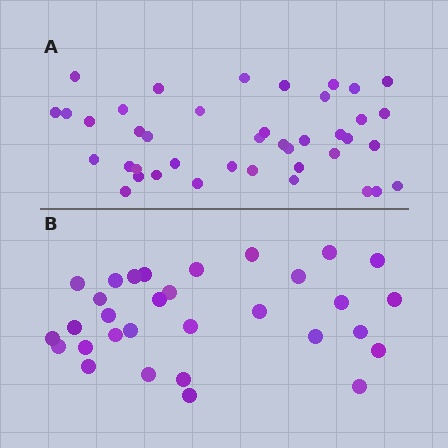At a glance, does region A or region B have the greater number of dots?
Region A (the top region) has more dots.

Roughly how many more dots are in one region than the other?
Region A has roughly 10 or so more dots than region B.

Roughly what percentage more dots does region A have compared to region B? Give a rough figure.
About 30% more.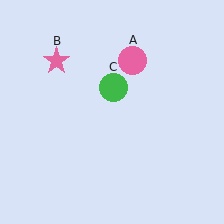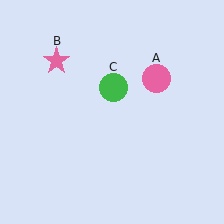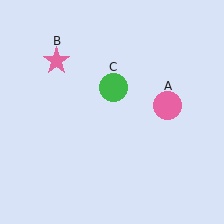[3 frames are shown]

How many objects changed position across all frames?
1 object changed position: pink circle (object A).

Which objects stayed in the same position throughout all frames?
Pink star (object B) and green circle (object C) remained stationary.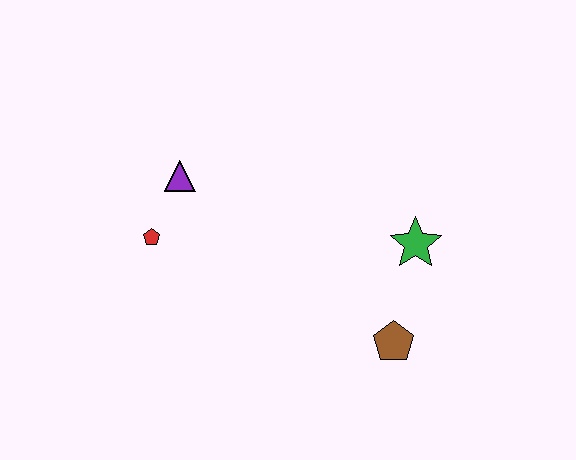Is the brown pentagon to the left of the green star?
Yes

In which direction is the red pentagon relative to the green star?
The red pentagon is to the left of the green star.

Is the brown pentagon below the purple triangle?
Yes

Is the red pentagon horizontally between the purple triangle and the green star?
No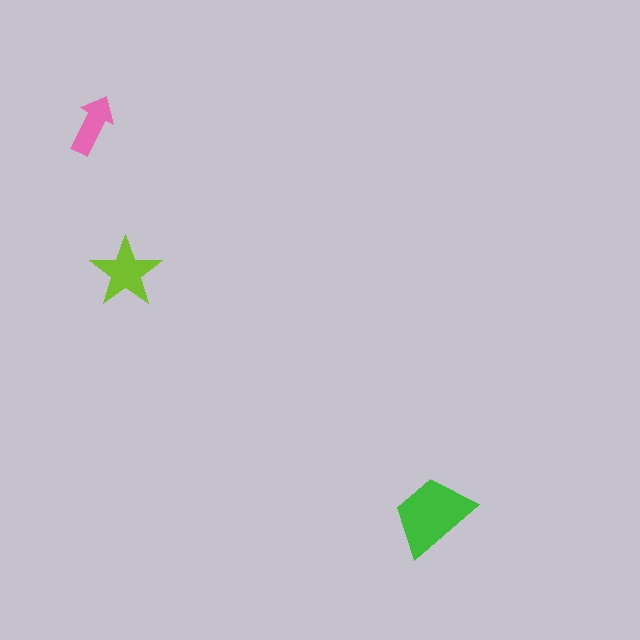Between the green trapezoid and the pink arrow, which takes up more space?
The green trapezoid.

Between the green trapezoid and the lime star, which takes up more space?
The green trapezoid.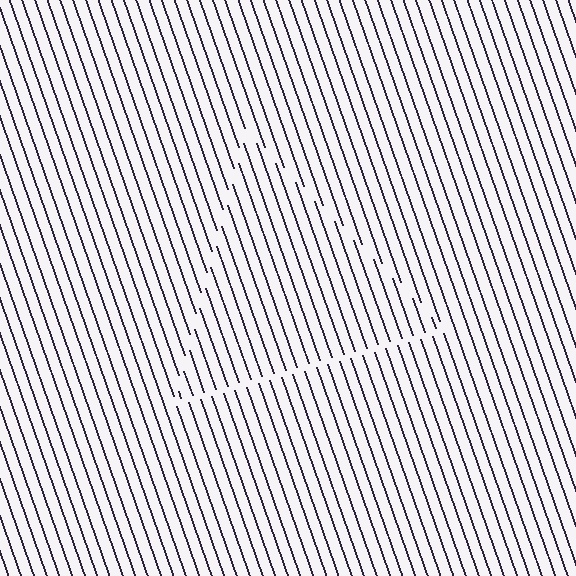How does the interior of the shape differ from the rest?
The interior of the shape contains the same grating, shifted by half a period — the contour is defined by the phase discontinuity where line-ends from the inner and outer gratings abut.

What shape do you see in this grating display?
An illusory triangle. The interior of the shape contains the same grating, shifted by half a period — the contour is defined by the phase discontinuity where line-ends from the inner and outer gratings abut.